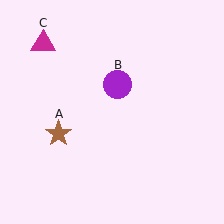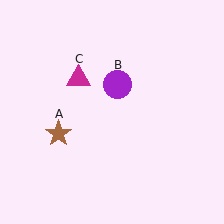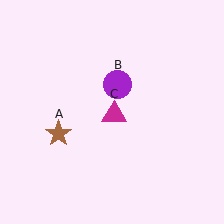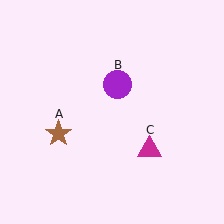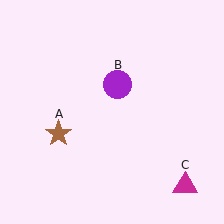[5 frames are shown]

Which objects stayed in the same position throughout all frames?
Brown star (object A) and purple circle (object B) remained stationary.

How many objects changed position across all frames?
1 object changed position: magenta triangle (object C).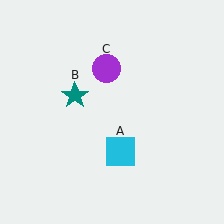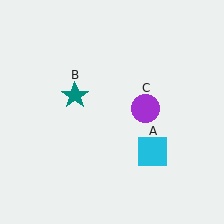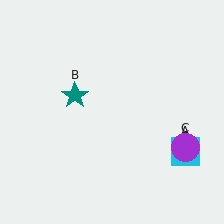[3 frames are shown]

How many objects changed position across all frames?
2 objects changed position: cyan square (object A), purple circle (object C).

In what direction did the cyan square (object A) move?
The cyan square (object A) moved right.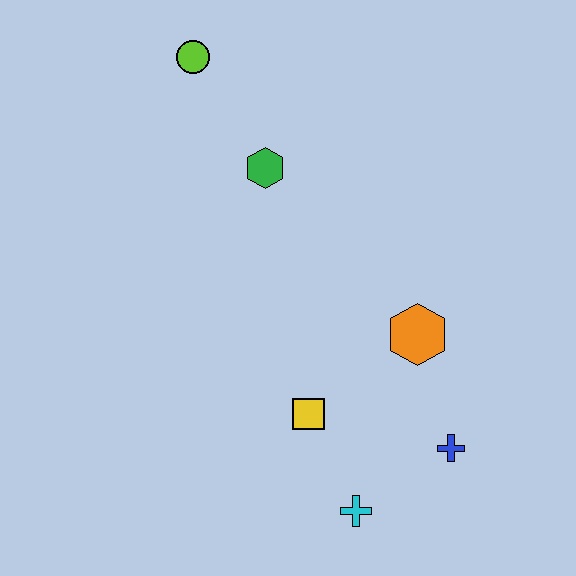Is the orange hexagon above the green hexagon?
No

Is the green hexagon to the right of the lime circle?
Yes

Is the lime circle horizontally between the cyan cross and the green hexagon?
No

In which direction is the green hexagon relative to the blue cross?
The green hexagon is above the blue cross.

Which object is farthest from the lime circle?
The cyan cross is farthest from the lime circle.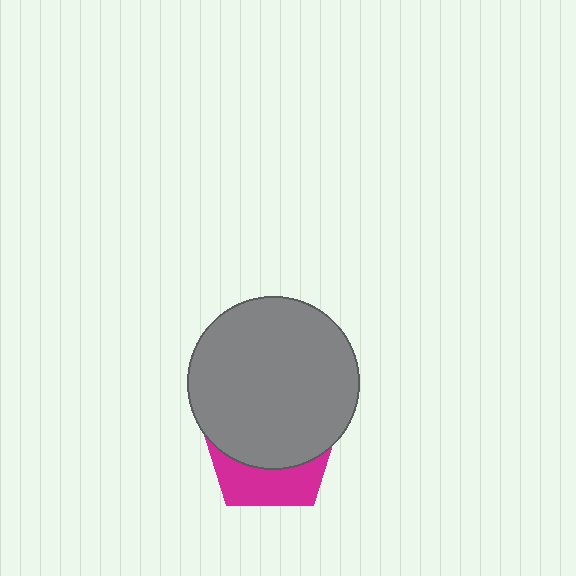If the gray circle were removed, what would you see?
You would see the complete magenta pentagon.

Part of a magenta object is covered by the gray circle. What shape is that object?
It is a pentagon.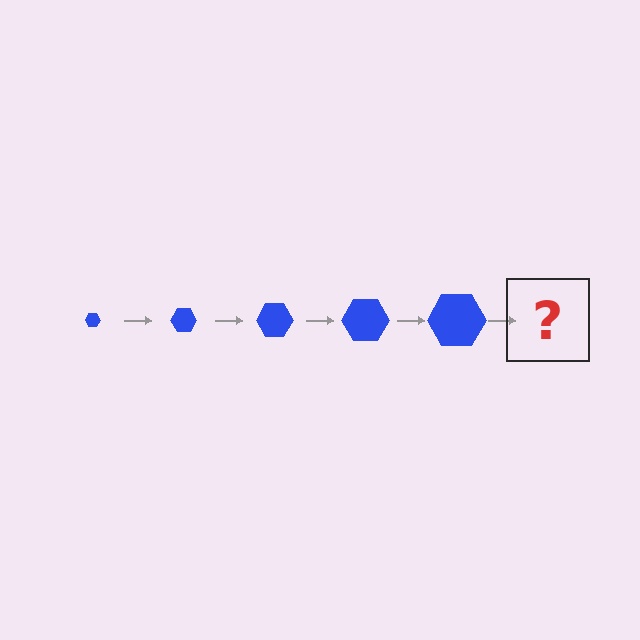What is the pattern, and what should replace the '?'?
The pattern is that the hexagon gets progressively larger each step. The '?' should be a blue hexagon, larger than the previous one.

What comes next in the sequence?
The next element should be a blue hexagon, larger than the previous one.